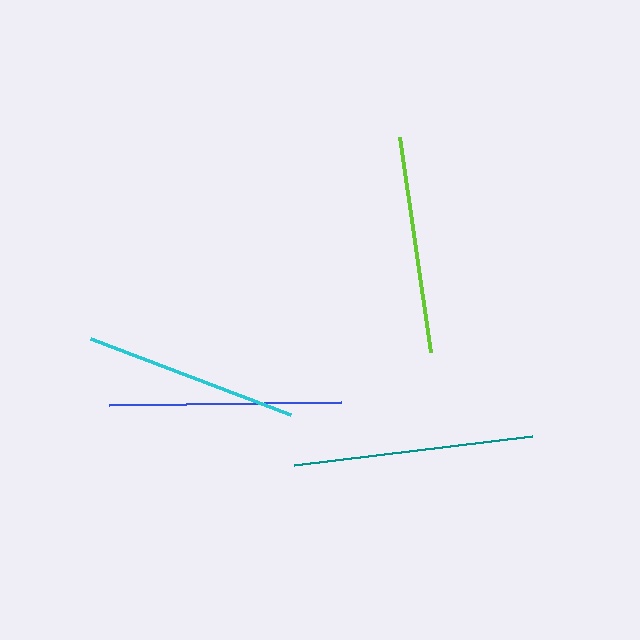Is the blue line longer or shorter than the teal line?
The teal line is longer than the blue line.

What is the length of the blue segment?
The blue segment is approximately 232 pixels long.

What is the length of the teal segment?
The teal segment is approximately 239 pixels long.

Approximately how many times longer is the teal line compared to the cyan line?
The teal line is approximately 1.1 times the length of the cyan line.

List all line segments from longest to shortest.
From longest to shortest: teal, blue, lime, cyan.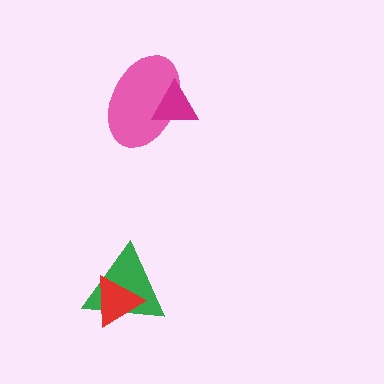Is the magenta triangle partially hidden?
No, no other shape covers it.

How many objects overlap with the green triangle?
1 object overlaps with the green triangle.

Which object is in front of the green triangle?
The red triangle is in front of the green triangle.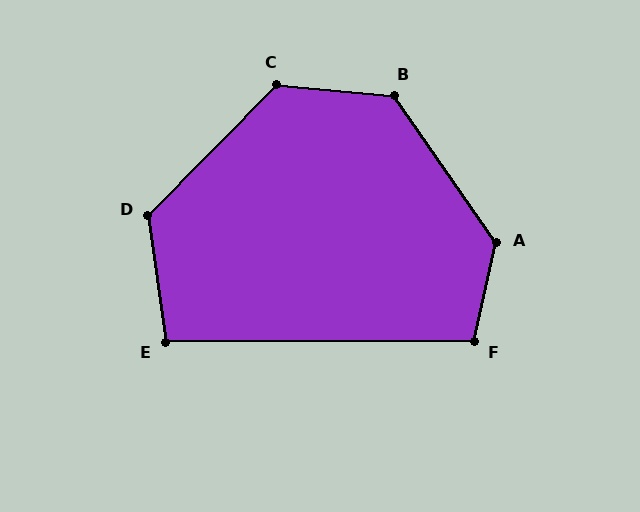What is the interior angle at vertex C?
Approximately 129 degrees (obtuse).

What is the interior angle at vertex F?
Approximately 102 degrees (obtuse).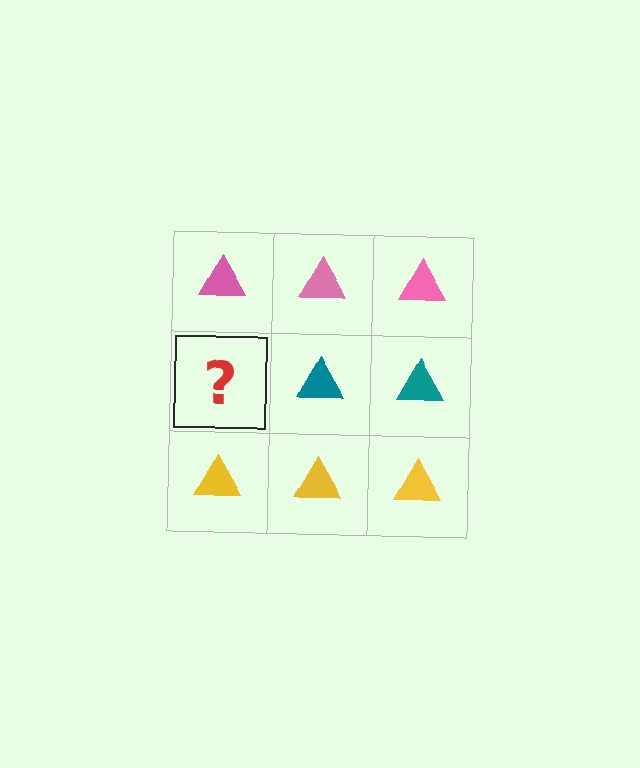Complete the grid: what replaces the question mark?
The question mark should be replaced with a teal triangle.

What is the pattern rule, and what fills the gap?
The rule is that each row has a consistent color. The gap should be filled with a teal triangle.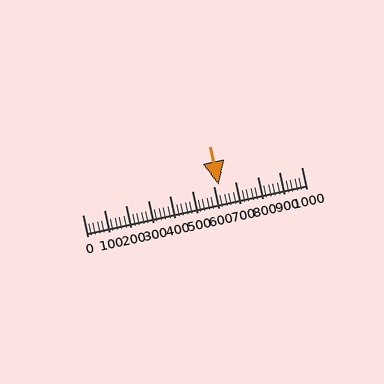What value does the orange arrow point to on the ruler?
The orange arrow points to approximately 622.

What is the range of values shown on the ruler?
The ruler shows values from 0 to 1000.